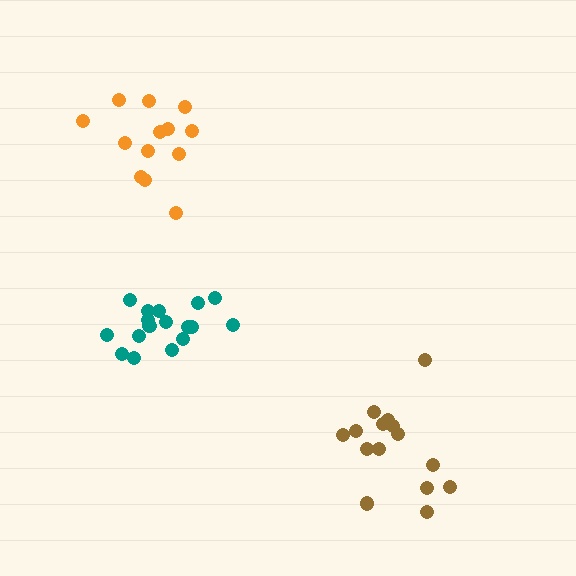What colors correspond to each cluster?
The clusters are colored: brown, teal, orange.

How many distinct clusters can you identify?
There are 3 distinct clusters.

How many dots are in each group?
Group 1: 15 dots, Group 2: 17 dots, Group 3: 13 dots (45 total).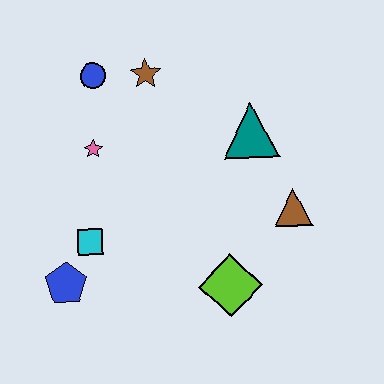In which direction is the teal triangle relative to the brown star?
The teal triangle is to the right of the brown star.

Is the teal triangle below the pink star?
No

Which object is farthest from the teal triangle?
The blue pentagon is farthest from the teal triangle.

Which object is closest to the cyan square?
The blue pentagon is closest to the cyan square.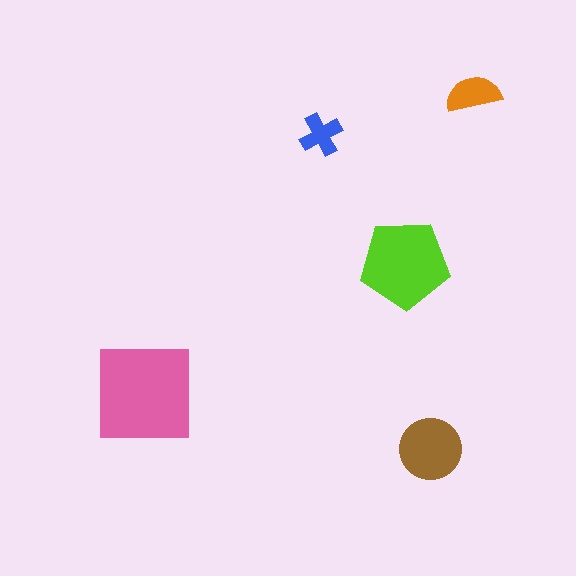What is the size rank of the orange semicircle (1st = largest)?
4th.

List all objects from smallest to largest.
The blue cross, the orange semicircle, the brown circle, the lime pentagon, the pink square.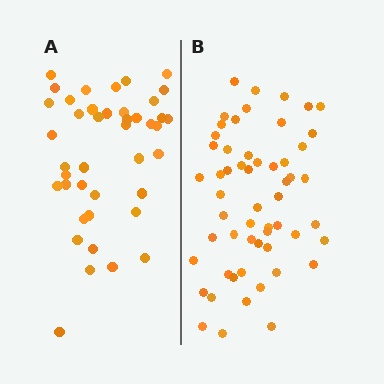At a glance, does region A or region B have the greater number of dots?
Region B (the right region) has more dots.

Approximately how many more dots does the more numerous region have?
Region B has approximately 15 more dots than region A.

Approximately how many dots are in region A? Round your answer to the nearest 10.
About 40 dots. (The exact count is 42, which rounds to 40.)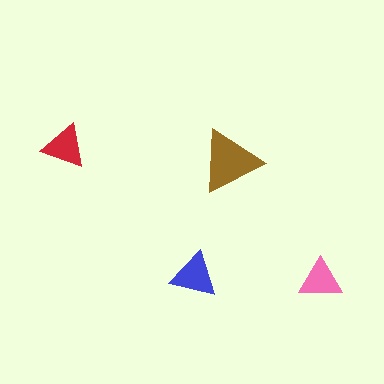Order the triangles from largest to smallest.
the brown one, the blue one, the red one, the pink one.